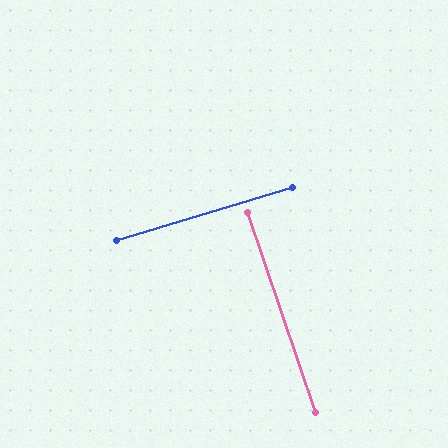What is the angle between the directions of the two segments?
Approximately 88 degrees.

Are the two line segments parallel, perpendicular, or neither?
Perpendicular — they meet at approximately 88°.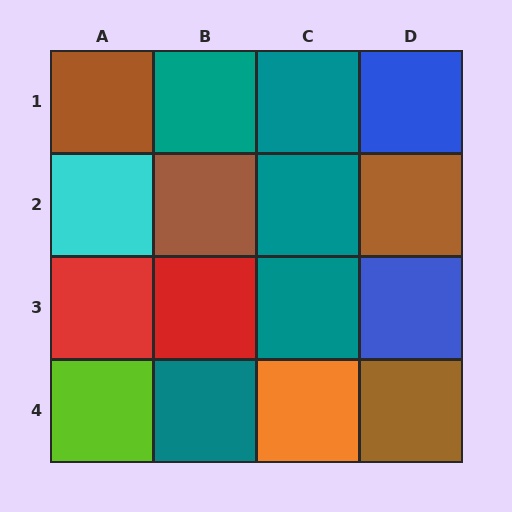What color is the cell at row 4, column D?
Brown.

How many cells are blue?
2 cells are blue.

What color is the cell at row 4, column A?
Lime.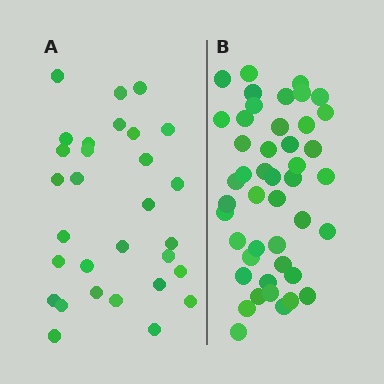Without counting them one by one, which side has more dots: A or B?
Region B (the right region) has more dots.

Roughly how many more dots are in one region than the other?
Region B has approximately 15 more dots than region A.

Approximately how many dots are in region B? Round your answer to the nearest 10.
About 40 dots. (The exact count is 45, which rounds to 40.)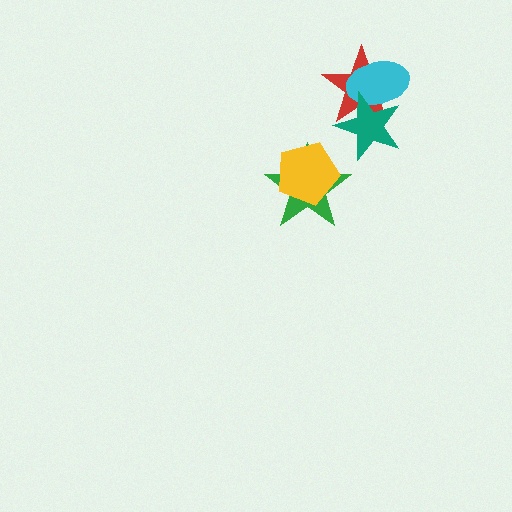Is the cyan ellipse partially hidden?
Yes, it is partially covered by another shape.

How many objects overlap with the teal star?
2 objects overlap with the teal star.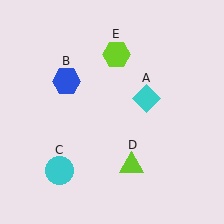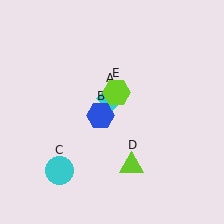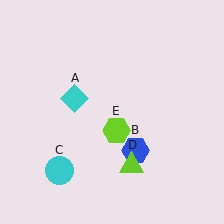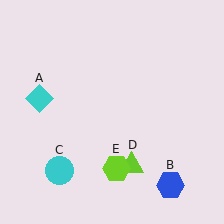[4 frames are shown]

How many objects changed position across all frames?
3 objects changed position: cyan diamond (object A), blue hexagon (object B), lime hexagon (object E).